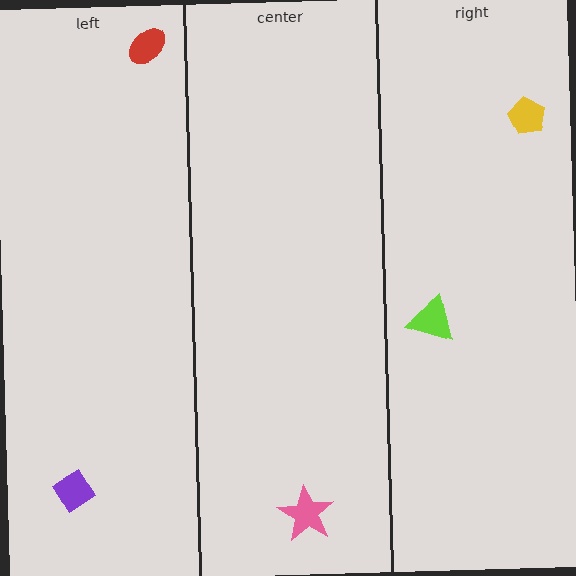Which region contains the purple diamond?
The left region.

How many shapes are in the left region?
2.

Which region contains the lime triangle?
The right region.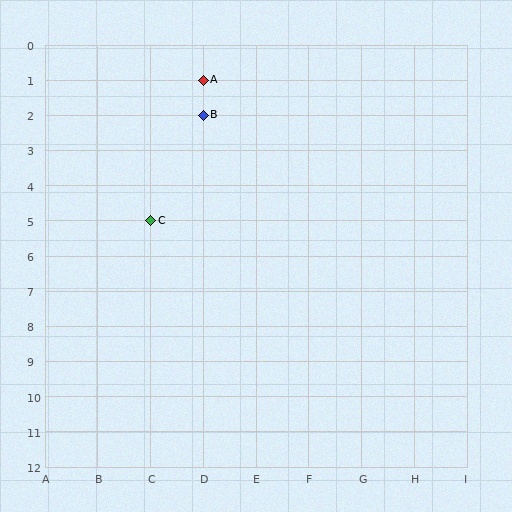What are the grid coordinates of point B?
Point B is at grid coordinates (D, 2).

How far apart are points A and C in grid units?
Points A and C are 1 column and 4 rows apart (about 4.1 grid units diagonally).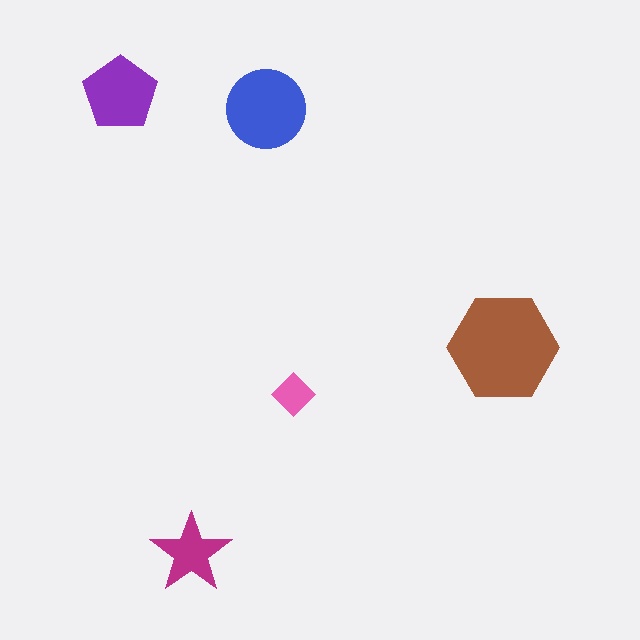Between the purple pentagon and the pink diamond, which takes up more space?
The purple pentagon.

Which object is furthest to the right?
The brown hexagon is rightmost.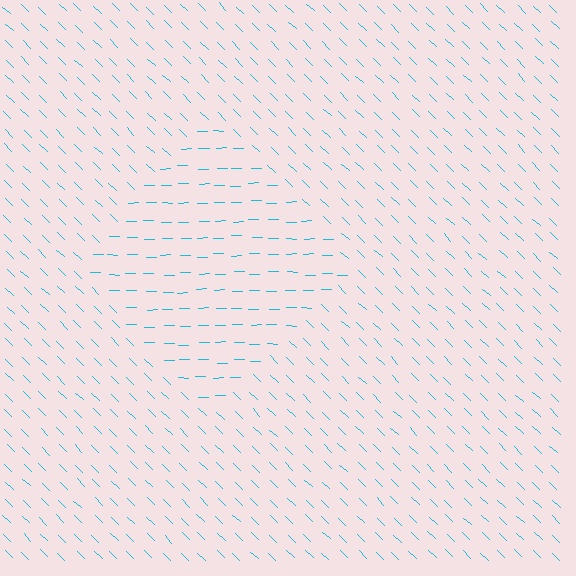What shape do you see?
I see a diamond.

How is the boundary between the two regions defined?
The boundary is defined purely by a change in line orientation (approximately 45 degrees difference). All lines are the same color and thickness.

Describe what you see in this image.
The image is filled with small cyan line segments. A diamond region in the image has lines oriented differently from the surrounding lines, creating a visible texture boundary.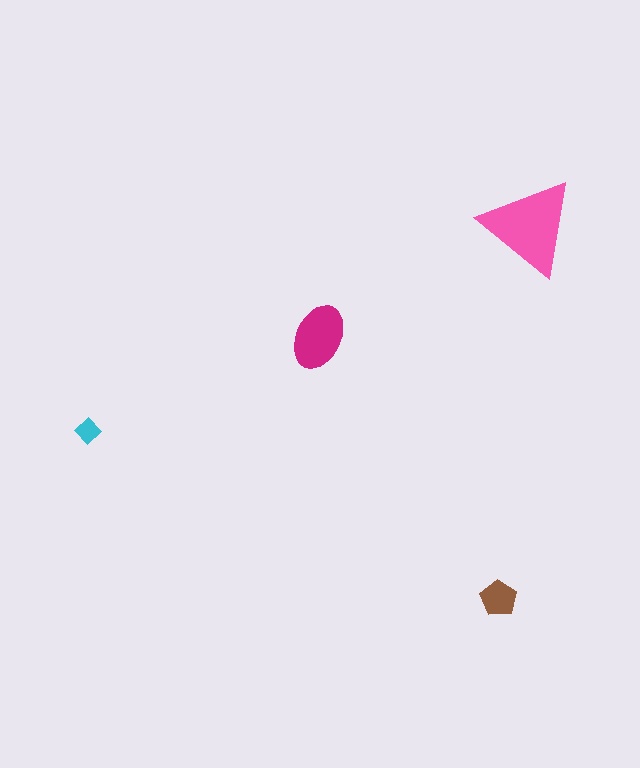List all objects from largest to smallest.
The pink triangle, the magenta ellipse, the brown pentagon, the cyan diamond.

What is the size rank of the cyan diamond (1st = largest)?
4th.